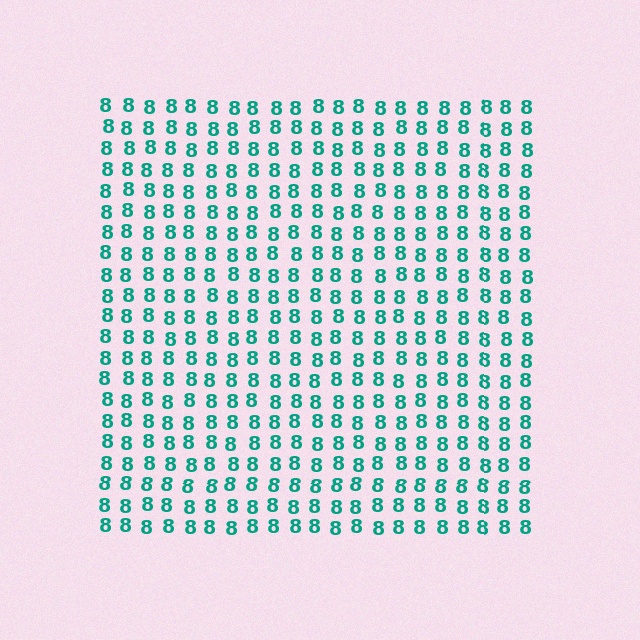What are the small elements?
The small elements are digit 8's.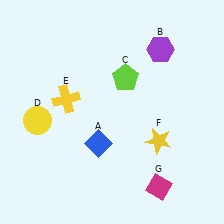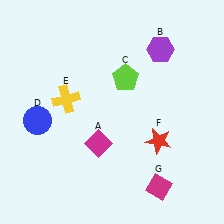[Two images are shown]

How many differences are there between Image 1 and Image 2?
There are 3 differences between the two images.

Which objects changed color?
A changed from blue to magenta. D changed from yellow to blue. F changed from yellow to red.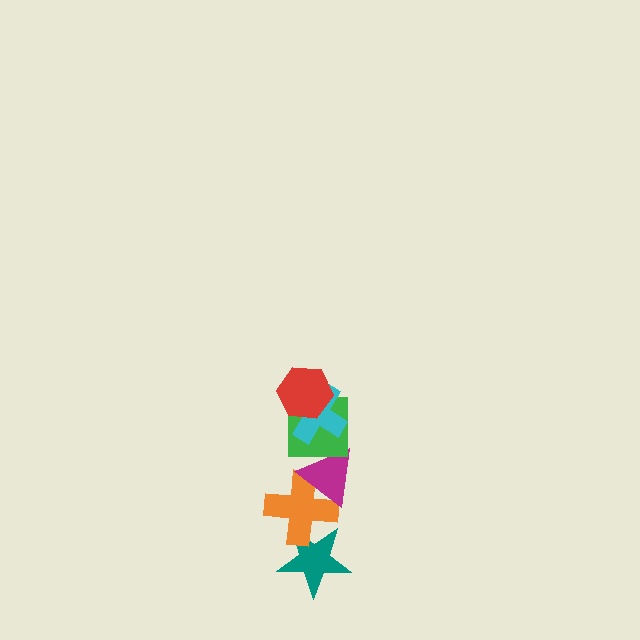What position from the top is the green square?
The green square is 3rd from the top.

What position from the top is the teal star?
The teal star is 6th from the top.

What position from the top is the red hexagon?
The red hexagon is 1st from the top.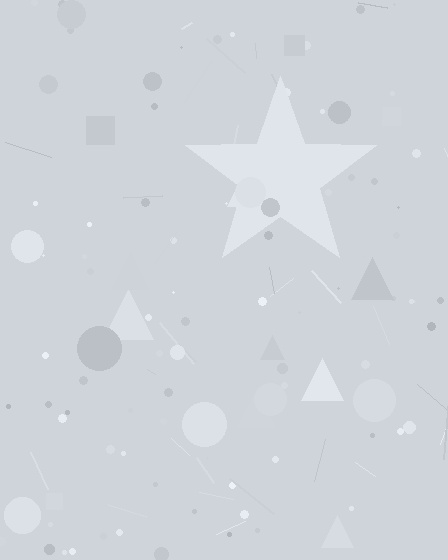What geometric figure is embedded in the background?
A star is embedded in the background.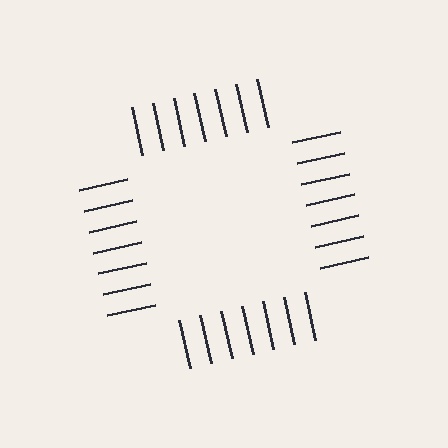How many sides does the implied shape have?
4 sides — the line-ends trace a square.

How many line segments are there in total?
28 — 7 along each of the 4 edges.